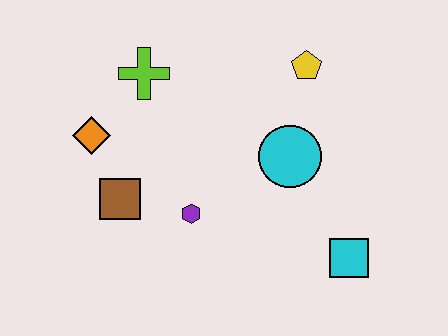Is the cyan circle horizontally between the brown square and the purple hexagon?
No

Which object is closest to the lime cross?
The orange diamond is closest to the lime cross.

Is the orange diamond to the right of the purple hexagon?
No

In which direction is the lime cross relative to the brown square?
The lime cross is above the brown square.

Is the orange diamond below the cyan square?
No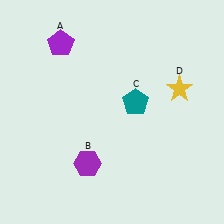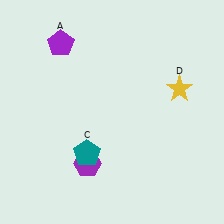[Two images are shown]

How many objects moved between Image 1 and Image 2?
1 object moved between the two images.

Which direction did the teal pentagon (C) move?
The teal pentagon (C) moved down.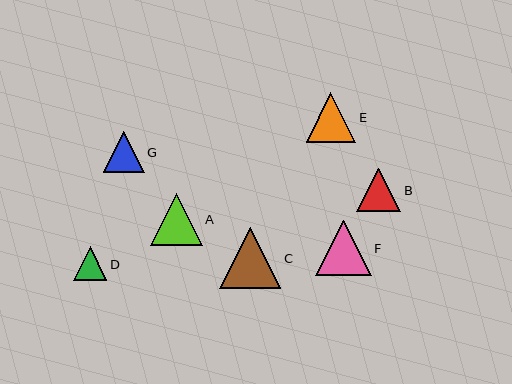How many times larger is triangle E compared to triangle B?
Triangle E is approximately 1.1 times the size of triangle B.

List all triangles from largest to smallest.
From largest to smallest: C, F, A, E, B, G, D.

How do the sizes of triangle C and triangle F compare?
Triangle C and triangle F are approximately the same size.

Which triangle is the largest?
Triangle C is the largest with a size of approximately 61 pixels.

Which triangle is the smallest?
Triangle D is the smallest with a size of approximately 33 pixels.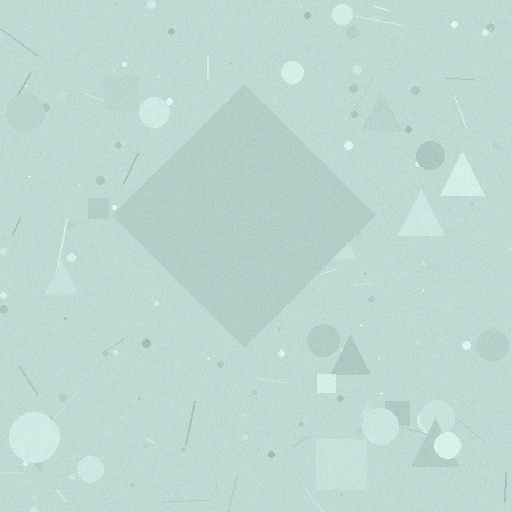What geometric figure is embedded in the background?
A diamond is embedded in the background.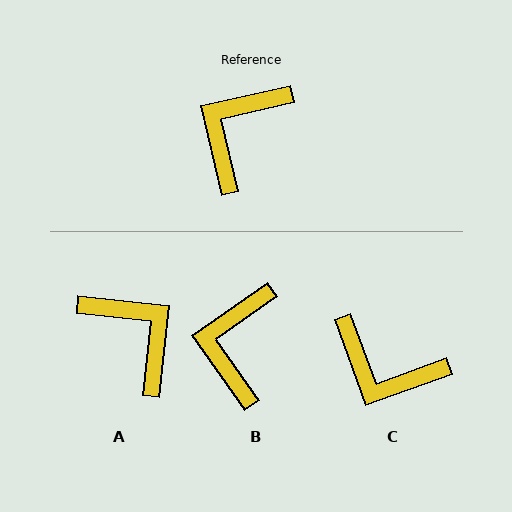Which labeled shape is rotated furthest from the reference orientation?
A, about 109 degrees away.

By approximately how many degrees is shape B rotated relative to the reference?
Approximately 22 degrees counter-clockwise.